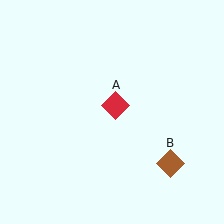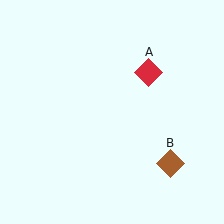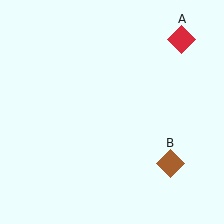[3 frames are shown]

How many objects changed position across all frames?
1 object changed position: red diamond (object A).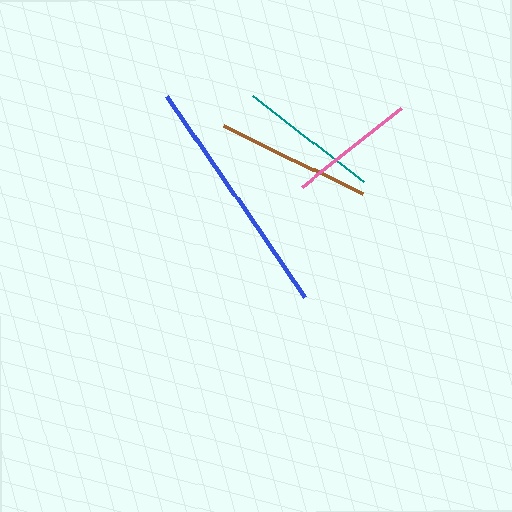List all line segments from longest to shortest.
From longest to shortest: blue, brown, teal, pink.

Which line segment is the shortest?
The pink line is the shortest at approximately 126 pixels.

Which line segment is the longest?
The blue line is the longest at approximately 244 pixels.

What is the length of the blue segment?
The blue segment is approximately 244 pixels long.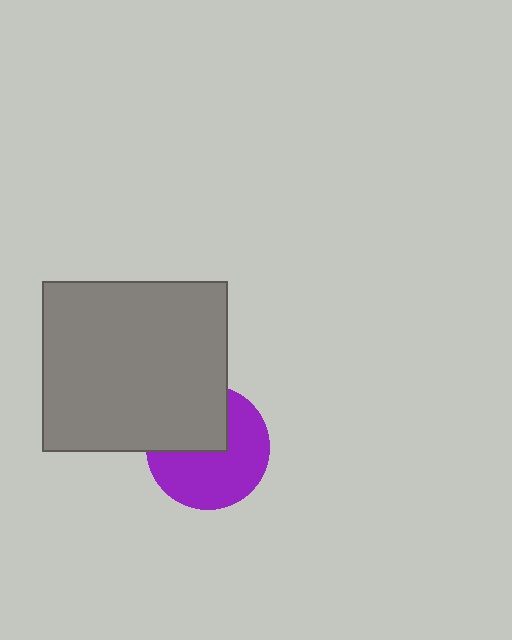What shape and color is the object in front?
The object in front is a gray rectangle.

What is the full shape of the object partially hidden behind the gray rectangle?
The partially hidden object is a purple circle.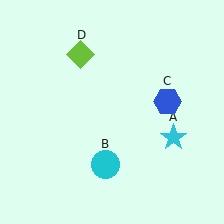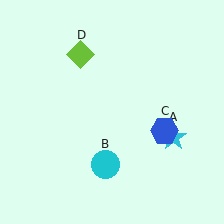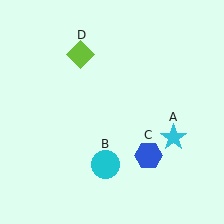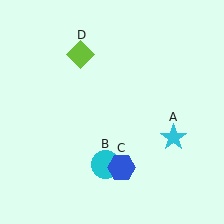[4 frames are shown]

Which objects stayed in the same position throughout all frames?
Cyan star (object A) and cyan circle (object B) and lime diamond (object D) remained stationary.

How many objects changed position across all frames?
1 object changed position: blue hexagon (object C).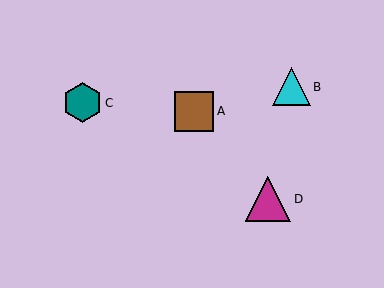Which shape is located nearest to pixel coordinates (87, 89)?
The teal hexagon (labeled C) at (82, 103) is nearest to that location.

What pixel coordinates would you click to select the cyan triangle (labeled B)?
Click at (292, 87) to select the cyan triangle B.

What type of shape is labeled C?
Shape C is a teal hexagon.